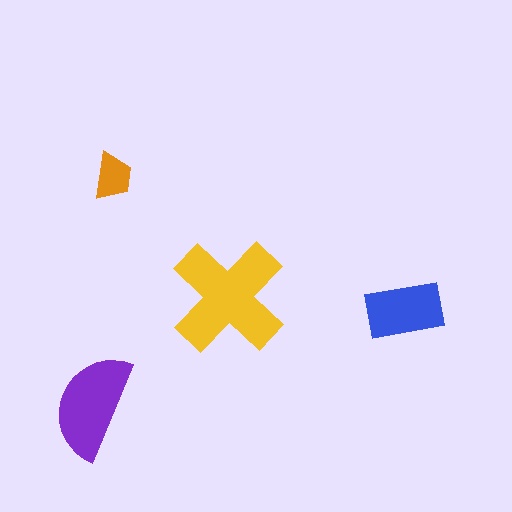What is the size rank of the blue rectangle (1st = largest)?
3rd.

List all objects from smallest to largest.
The orange trapezoid, the blue rectangle, the purple semicircle, the yellow cross.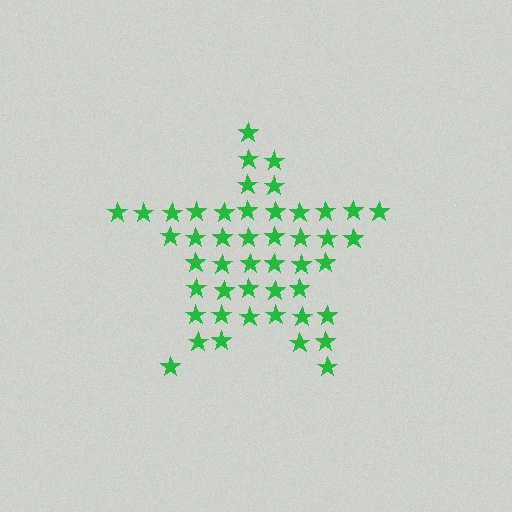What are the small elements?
The small elements are stars.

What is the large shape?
The large shape is a star.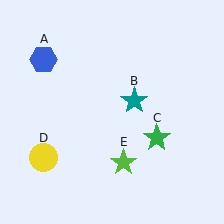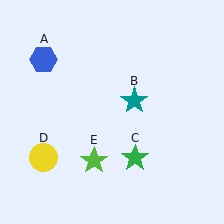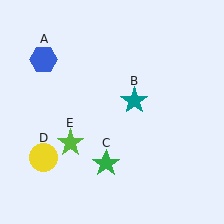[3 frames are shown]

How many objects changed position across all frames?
2 objects changed position: green star (object C), lime star (object E).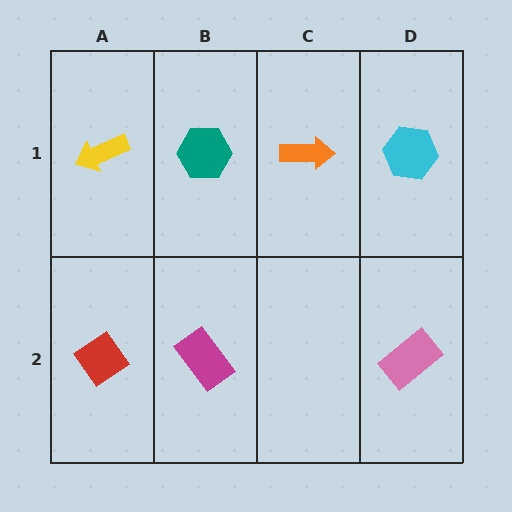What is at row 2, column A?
A red diamond.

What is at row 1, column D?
A cyan hexagon.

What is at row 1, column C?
An orange arrow.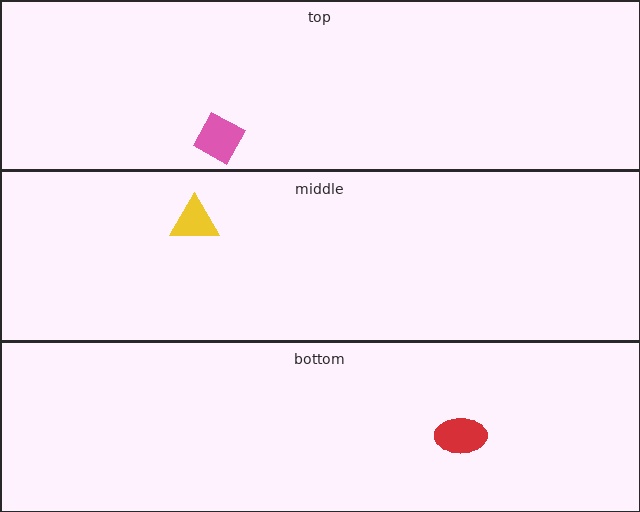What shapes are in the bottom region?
The red ellipse.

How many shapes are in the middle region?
1.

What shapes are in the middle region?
The yellow triangle.